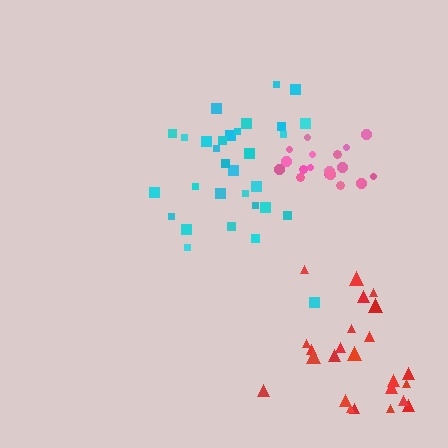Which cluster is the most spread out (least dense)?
Red.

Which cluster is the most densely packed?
Pink.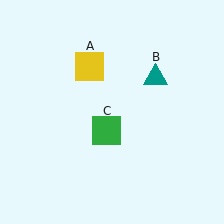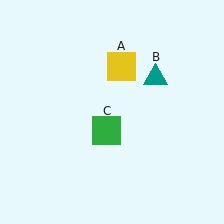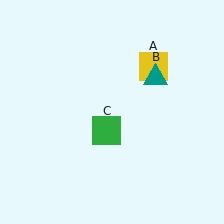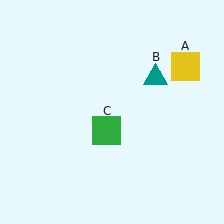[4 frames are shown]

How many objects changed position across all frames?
1 object changed position: yellow square (object A).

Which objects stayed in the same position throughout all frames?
Teal triangle (object B) and green square (object C) remained stationary.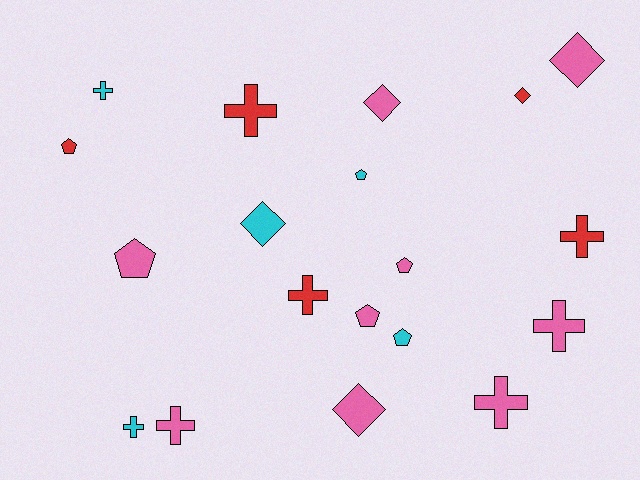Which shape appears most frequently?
Cross, with 8 objects.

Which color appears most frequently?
Pink, with 9 objects.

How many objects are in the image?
There are 19 objects.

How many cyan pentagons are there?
There are 2 cyan pentagons.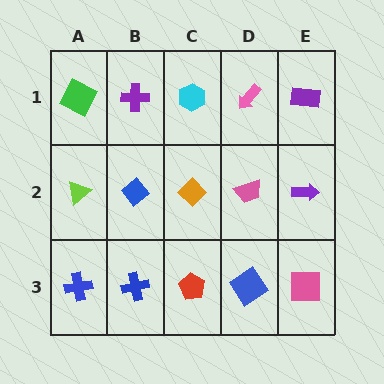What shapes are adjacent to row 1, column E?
A purple arrow (row 2, column E), a pink arrow (row 1, column D).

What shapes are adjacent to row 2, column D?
A pink arrow (row 1, column D), a blue diamond (row 3, column D), an orange diamond (row 2, column C), a purple arrow (row 2, column E).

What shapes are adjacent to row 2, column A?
A green square (row 1, column A), a blue cross (row 3, column A), a blue diamond (row 2, column B).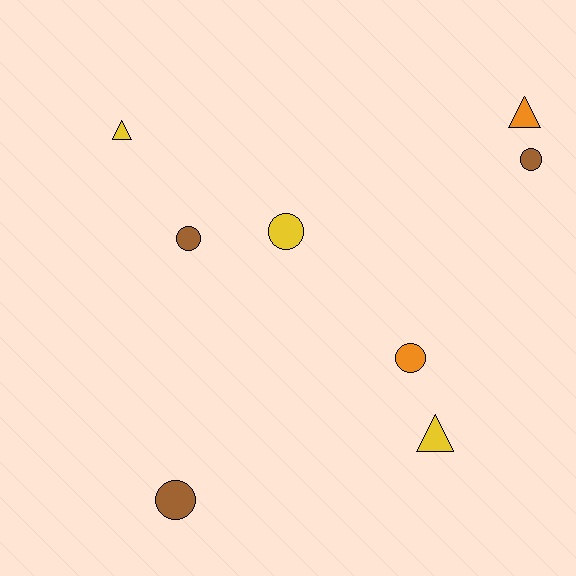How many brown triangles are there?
There are no brown triangles.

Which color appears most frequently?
Brown, with 3 objects.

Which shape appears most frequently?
Circle, with 5 objects.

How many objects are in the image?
There are 8 objects.